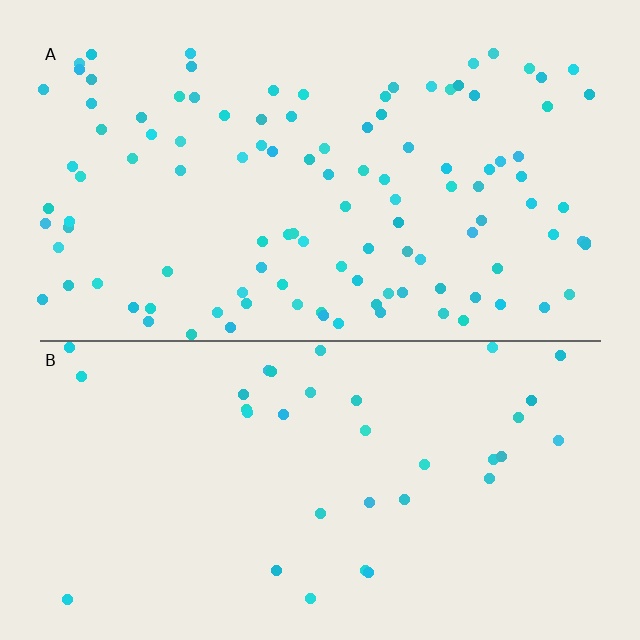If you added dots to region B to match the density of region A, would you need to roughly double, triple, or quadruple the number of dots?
Approximately triple.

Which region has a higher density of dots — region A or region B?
A (the top).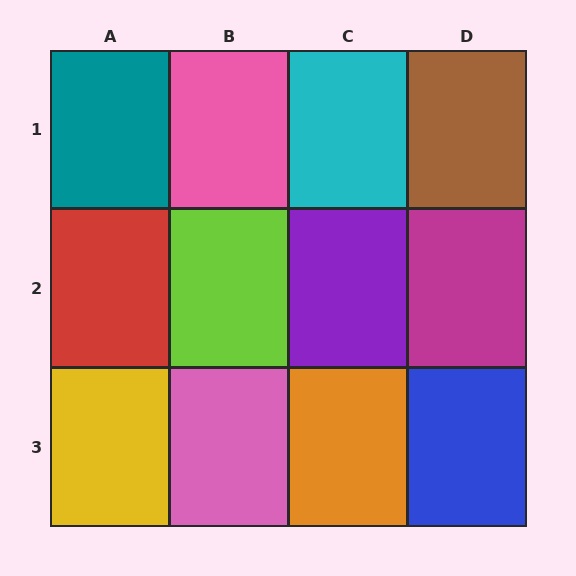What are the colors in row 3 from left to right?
Yellow, pink, orange, blue.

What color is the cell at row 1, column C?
Cyan.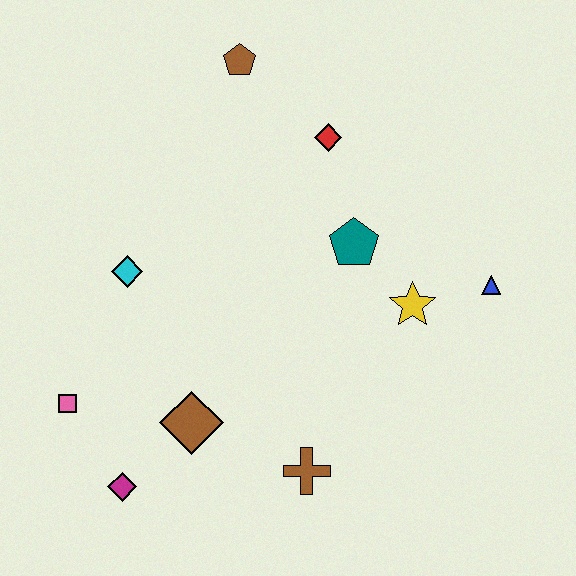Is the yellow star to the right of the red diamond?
Yes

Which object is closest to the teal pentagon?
The yellow star is closest to the teal pentagon.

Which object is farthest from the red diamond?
The magenta diamond is farthest from the red diamond.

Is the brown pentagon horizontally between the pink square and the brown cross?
Yes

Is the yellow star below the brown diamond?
No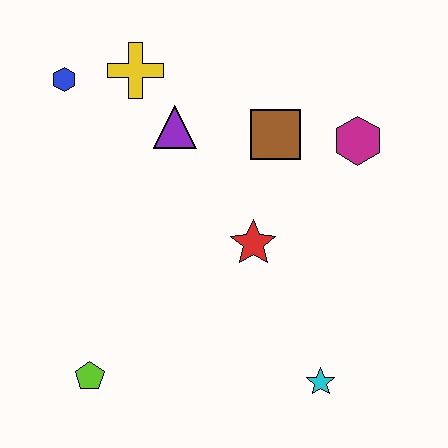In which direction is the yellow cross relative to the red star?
The yellow cross is above the red star.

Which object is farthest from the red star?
The blue hexagon is farthest from the red star.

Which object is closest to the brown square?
The magenta hexagon is closest to the brown square.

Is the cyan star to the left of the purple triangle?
No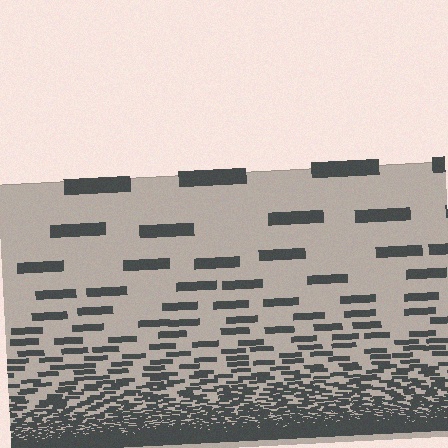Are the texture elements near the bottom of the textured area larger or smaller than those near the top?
Smaller. The gradient is inverted — elements near the bottom are smaller and denser.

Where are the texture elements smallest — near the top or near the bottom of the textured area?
Near the bottom.